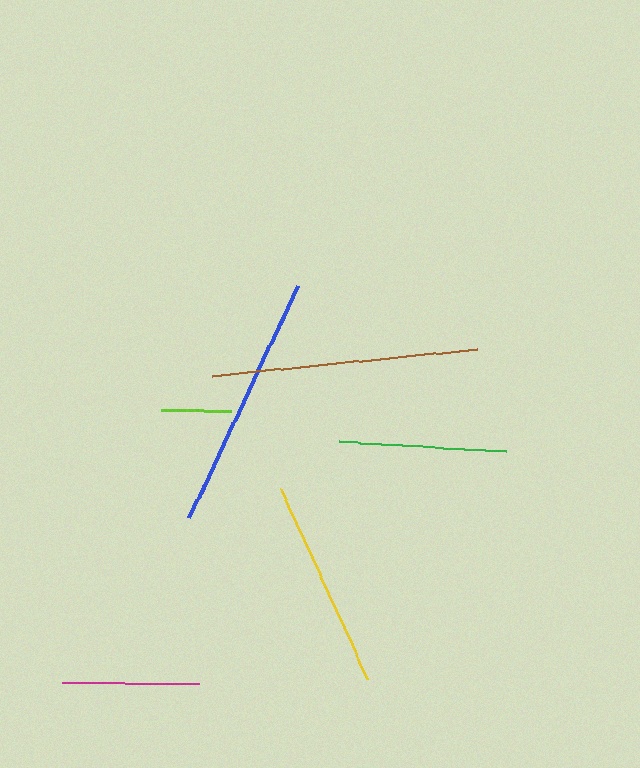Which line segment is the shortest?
The lime line is the shortest at approximately 70 pixels.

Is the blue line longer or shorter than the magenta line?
The blue line is longer than the magenta line.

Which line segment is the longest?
The brown line is the longest at approximately 267 pixels.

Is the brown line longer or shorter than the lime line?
The brown line is longer than the lime line.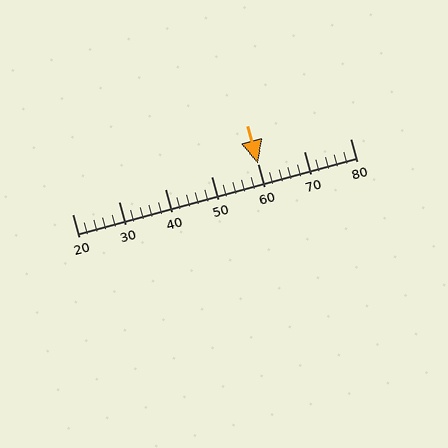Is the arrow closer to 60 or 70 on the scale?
The arrow is closer to 60.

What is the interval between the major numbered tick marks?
The major tick marks are spaced 10 units apart.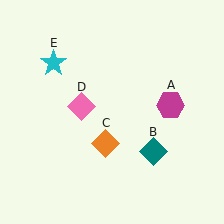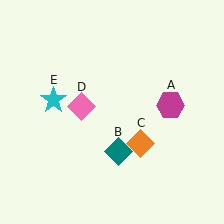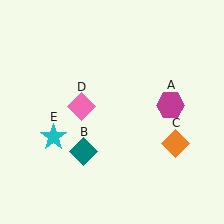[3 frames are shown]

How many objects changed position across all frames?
3 objects changed position: teal diamond (object B), orange diamond (object C), cyan star (object E).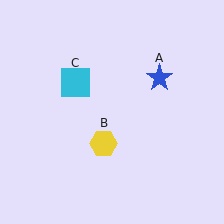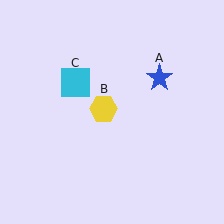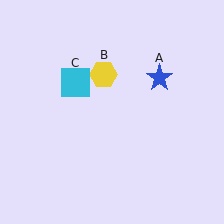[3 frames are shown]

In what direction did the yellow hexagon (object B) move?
The yellow hexagon (object B) moved up.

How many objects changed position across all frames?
1 object changed position: yellow hexagon (object B).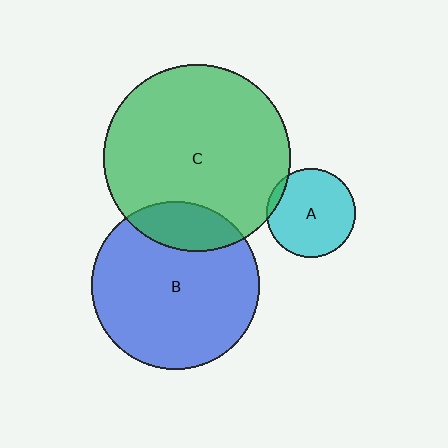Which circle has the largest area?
Circle C (green).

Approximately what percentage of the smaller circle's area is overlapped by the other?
Approximately 20%.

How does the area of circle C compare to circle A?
Approximately 4.4 times.